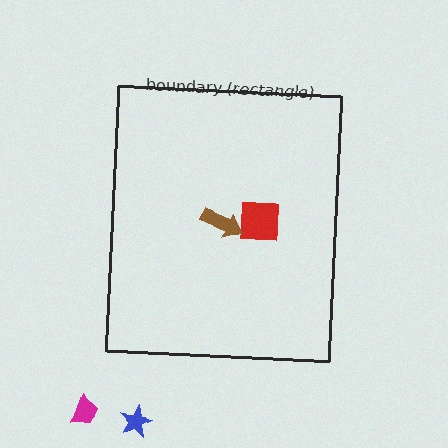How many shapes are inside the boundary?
2 inside, 2 outside.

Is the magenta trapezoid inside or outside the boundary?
Outside.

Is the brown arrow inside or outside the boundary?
Inside.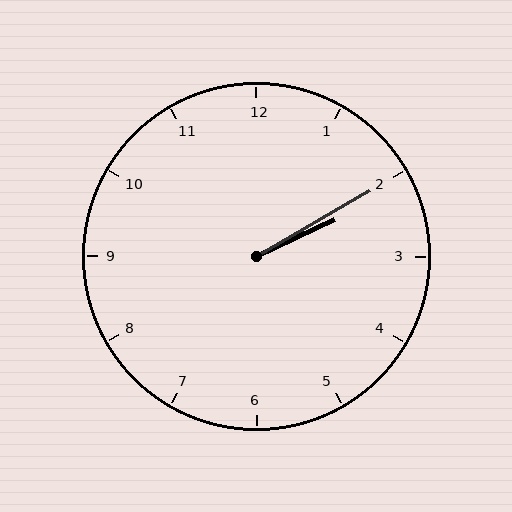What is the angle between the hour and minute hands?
Approximately 5 degrees.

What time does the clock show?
2:10.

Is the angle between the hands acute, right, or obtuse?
It is acute.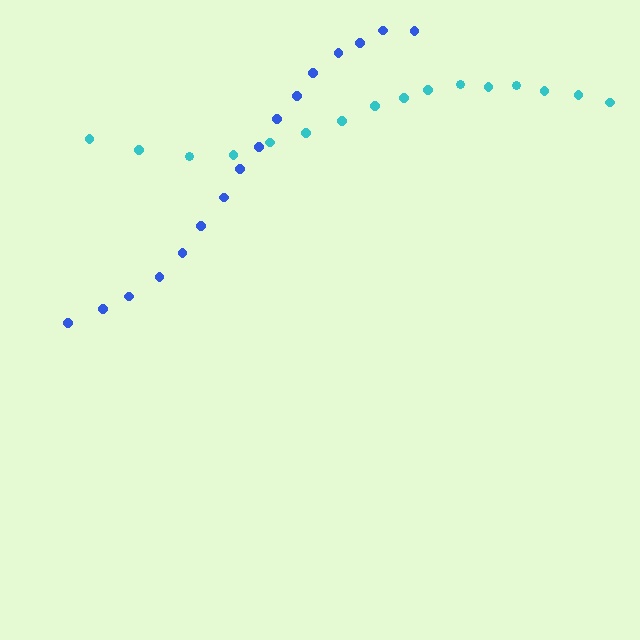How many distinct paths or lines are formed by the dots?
There are 2 distinct paths.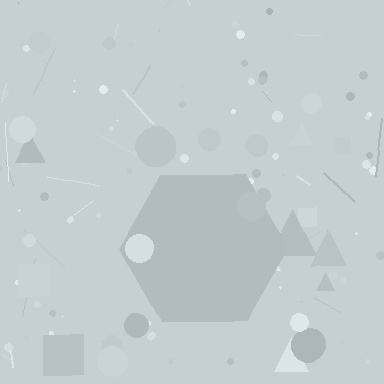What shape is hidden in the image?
A hexagon is hidden in the image.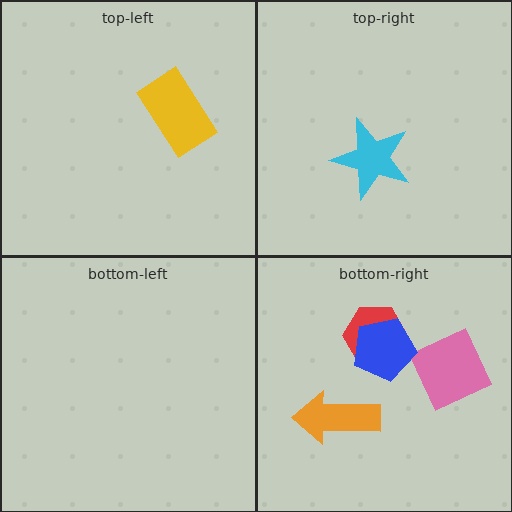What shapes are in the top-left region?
The yellow rectangle.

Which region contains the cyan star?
The top-right region.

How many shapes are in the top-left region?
1.